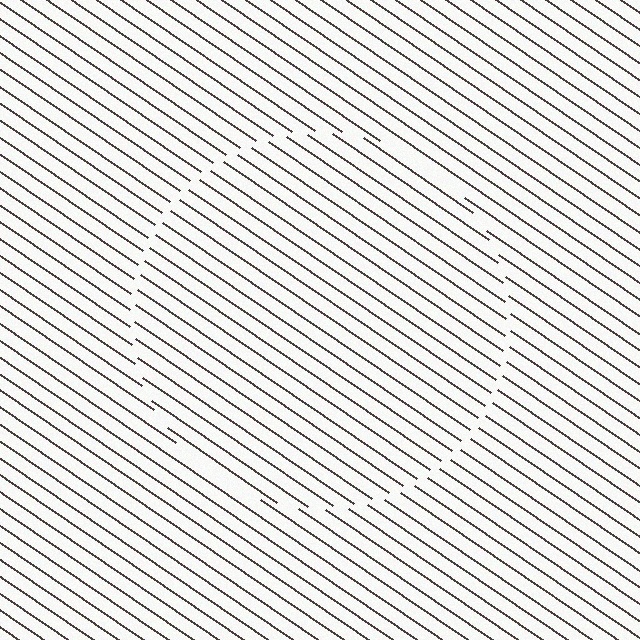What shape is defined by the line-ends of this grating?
An illusory circle. The interior of the shape contains the same grating, shifted by half a period — the contour is defined by the phase discontinuity where line-ends from the inner and outer gratings abut.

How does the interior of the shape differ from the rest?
The interior of the shape contains the same grating, shifted by half a period — the contour is defined by the phase discontinuity where line-ends from the inner and outer gratings abut.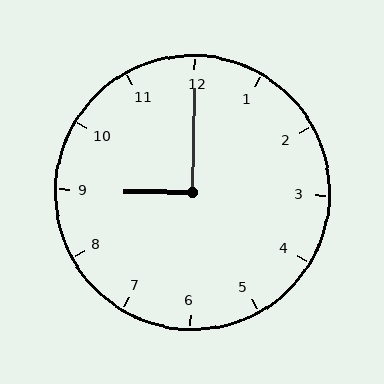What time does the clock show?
9:00.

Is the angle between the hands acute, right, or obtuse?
It is right.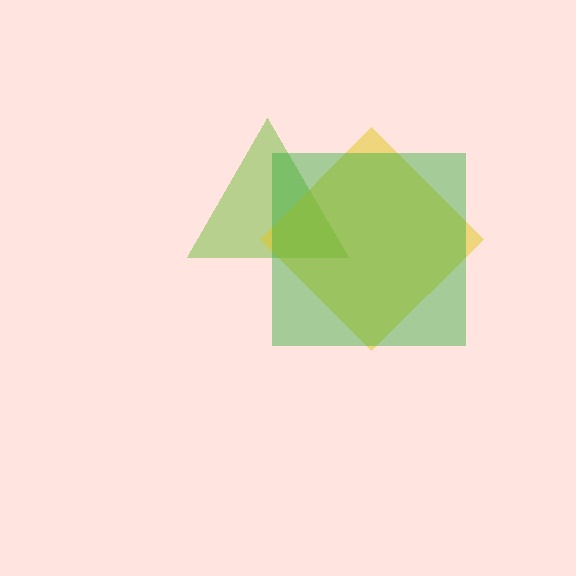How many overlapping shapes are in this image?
There are 3 overlapping shapes in the image.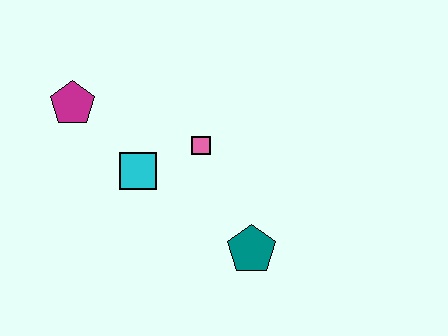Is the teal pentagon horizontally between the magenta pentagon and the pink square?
No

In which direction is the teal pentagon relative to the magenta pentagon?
The teal pentagon is to the right of the magenta pentagon.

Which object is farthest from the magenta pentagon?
The teal pentagon is farthest from the magenta pentagon.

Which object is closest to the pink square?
The cyan square is closest to the pink square.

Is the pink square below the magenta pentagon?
Yes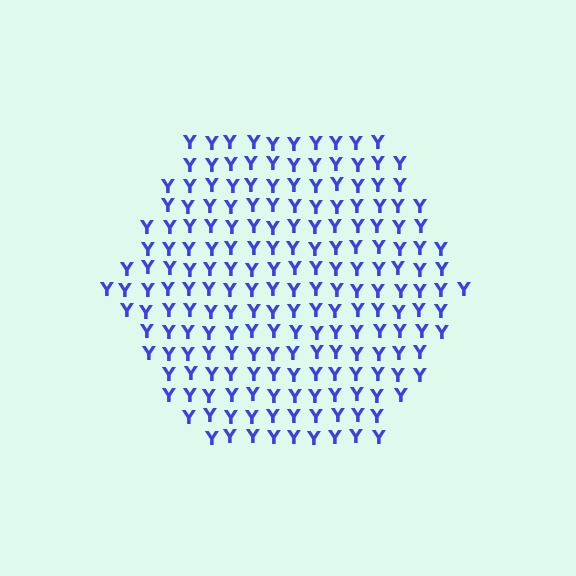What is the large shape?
The large shape is a hexagon.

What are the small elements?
The small elements are letter Y's.